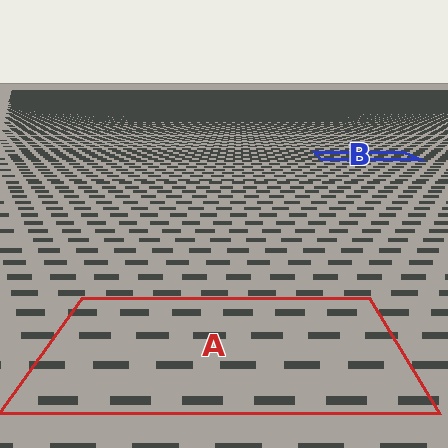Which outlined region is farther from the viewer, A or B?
Region B is farther from the viewer — the texture elements inside it appear smaller and more densely packed.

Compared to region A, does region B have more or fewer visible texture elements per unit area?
Region B has more texture elements per unit area — they are packed more densely because it is farther away.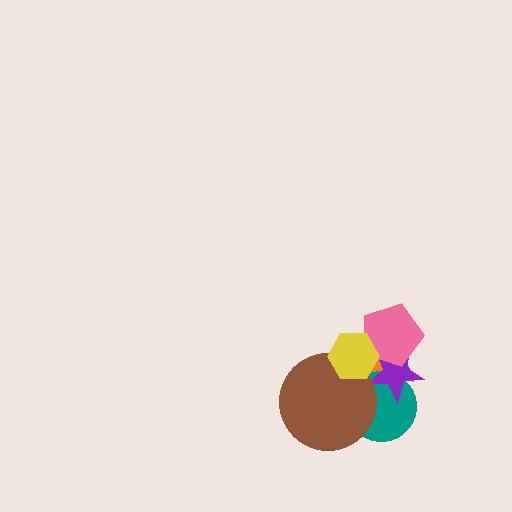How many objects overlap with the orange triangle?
6 objects overlap with the orange triangle.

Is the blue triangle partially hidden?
Yes, it is partially covered by another shape.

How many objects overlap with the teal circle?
4 objects overlap with the teal circle.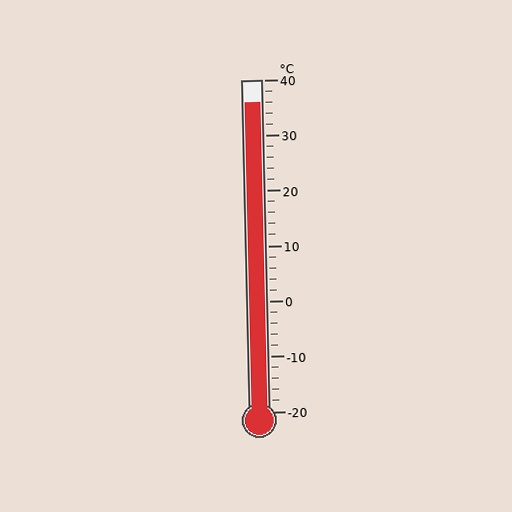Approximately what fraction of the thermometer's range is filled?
The thermometer is filled to approximately 95% of its range.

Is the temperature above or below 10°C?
The temperature is above 10°C.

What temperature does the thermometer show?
The thermometer shows approximately 36°C.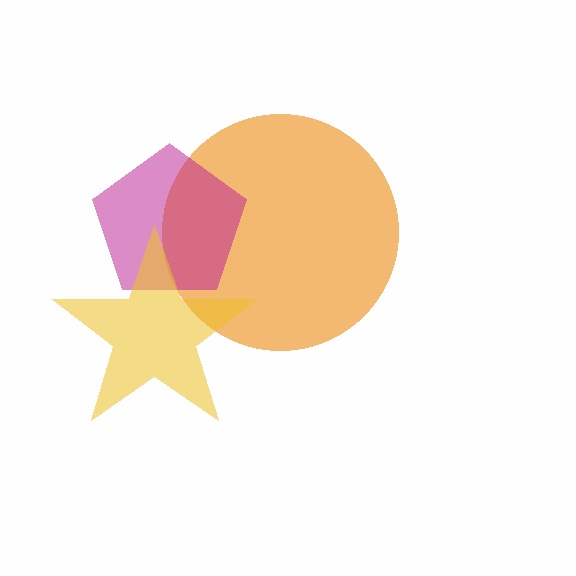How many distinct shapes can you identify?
There are 3 distinct shapes: an orange circle, a magenta pentagon, a yellow star.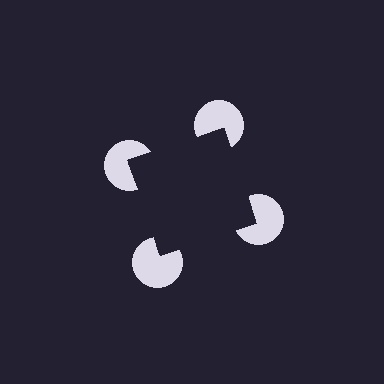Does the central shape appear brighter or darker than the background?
It typically appears slightly darker than the background, even though no actual brightness change is drawn.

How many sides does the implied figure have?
4 sides.